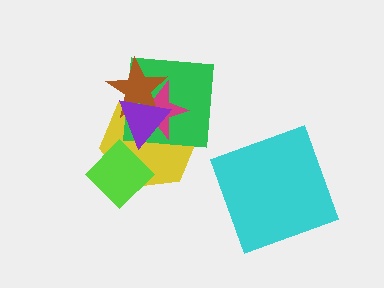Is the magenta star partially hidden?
Yes, it is partially covered by another shape.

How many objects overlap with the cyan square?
0 objects overlap with the cyan square.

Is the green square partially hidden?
Yes, it is partially covered by another shape.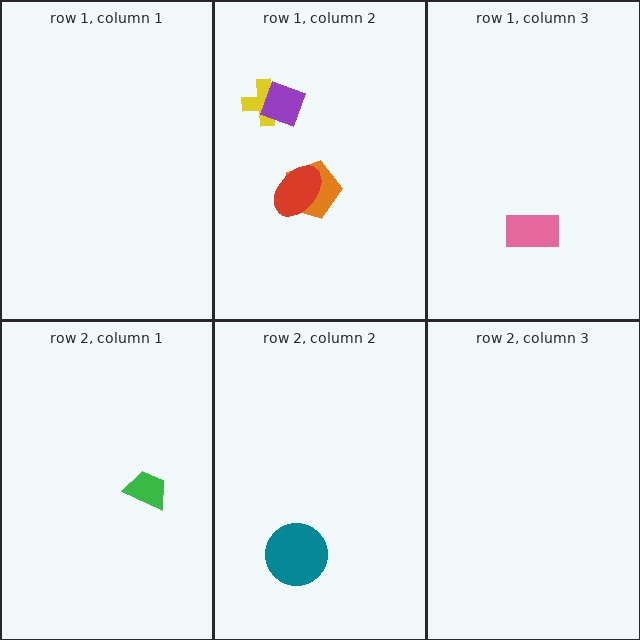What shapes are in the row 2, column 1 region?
The green trapezoid.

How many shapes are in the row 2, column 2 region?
1.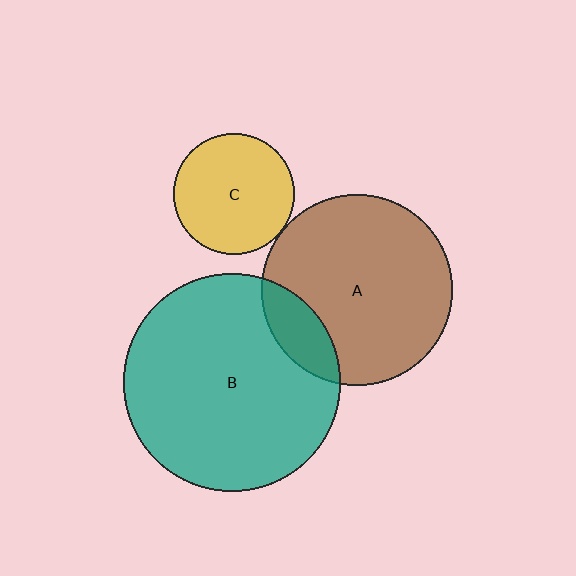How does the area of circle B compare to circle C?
Approximately 3.2 times.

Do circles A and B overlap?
Yes.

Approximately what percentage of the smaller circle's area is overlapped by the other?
Approximately 15%.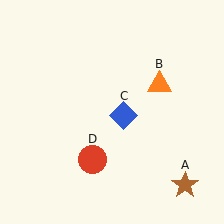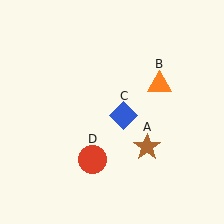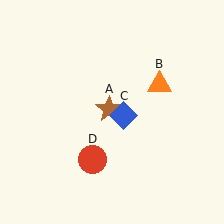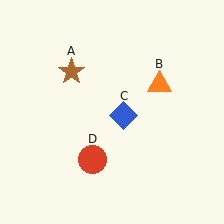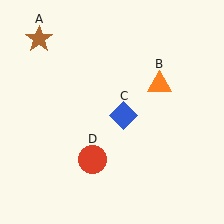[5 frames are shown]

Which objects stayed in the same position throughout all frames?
Orange triangle (object B) and blue diamond (object C) and red circle (object D) remained stationary.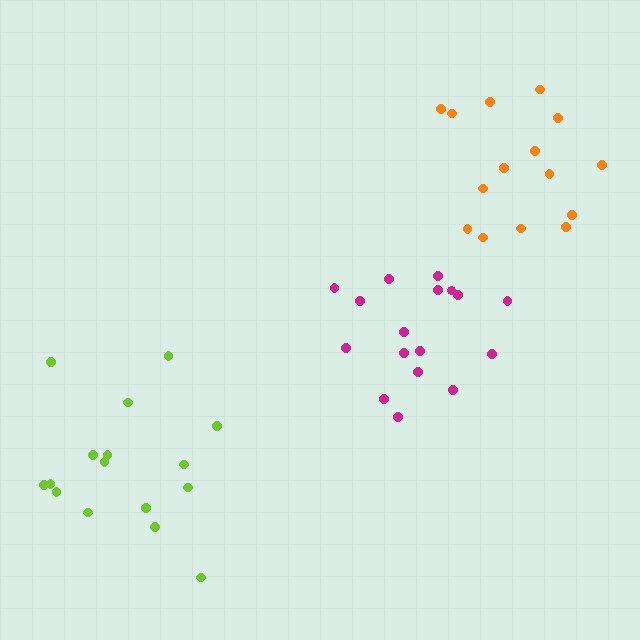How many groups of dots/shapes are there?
There are 3 groups.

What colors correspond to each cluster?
The clusters are colored: orange, lime, magenta.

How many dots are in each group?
Group 1: 15 dots, Group 2: 16 dots, Group 3: 17 dots (48 total).